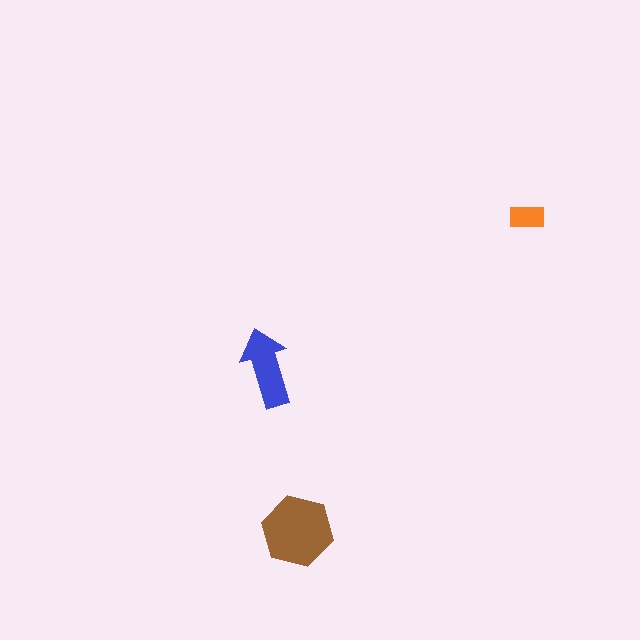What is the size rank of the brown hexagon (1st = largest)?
1st.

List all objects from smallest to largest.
The orange rectangle, the blue arrow, the brown hexagon.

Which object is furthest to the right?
The orange rectangle is rightmost.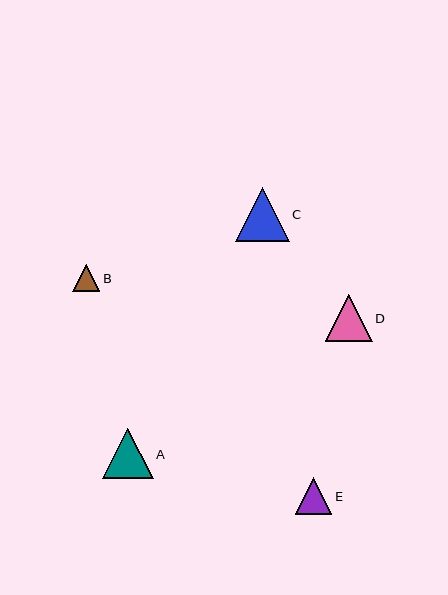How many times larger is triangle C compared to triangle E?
Triangle C is approximately 1.5 times the size of triangle E.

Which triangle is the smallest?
Triangle B is the smallest with a size of approximately 27 pixels.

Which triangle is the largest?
Triangle C is the largest with a size of approximately 54 pixels.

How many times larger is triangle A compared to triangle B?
Triangle A is approximately 1.9 times the size of triangle B.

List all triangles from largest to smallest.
From largest to smallest: C, A, D, E, B.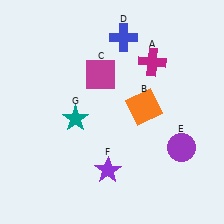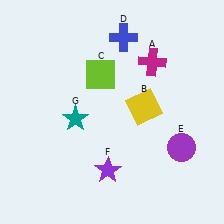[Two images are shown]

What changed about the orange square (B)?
In Image 1, B is orange. In Image 2, it changed to yellow.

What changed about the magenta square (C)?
In Image 1, C is magenta. In Image 2, it changed to lime.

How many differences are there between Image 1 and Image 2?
There are 2 differences between the two images.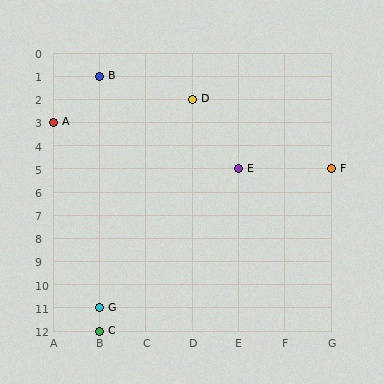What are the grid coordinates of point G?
Point G is at grid coordinates (B, 11).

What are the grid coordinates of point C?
Point C is at grid coordinates (B, 12).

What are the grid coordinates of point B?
Point B is at grid coordinates (B, 1).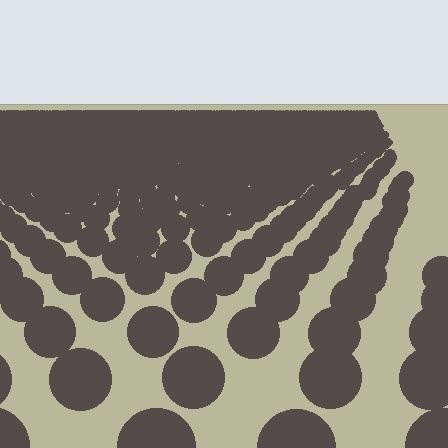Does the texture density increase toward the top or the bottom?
Density increases toward the top.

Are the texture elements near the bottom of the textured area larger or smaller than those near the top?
Larger. Near the bottom, elements are closer to the viewer and appear at a bigger on-screen size.